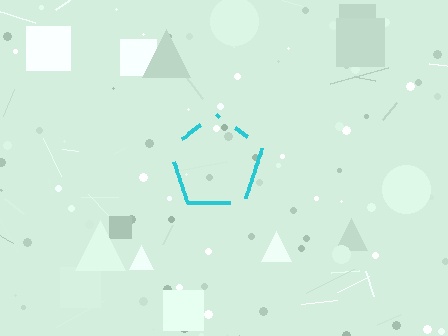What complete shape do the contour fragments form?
The contour fragments form a pentagon.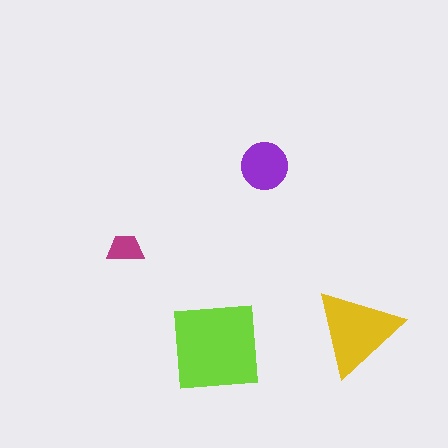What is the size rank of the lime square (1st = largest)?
1st.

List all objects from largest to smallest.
The lime square, the yellow triangle, the purple circle, the magenta trapezoid.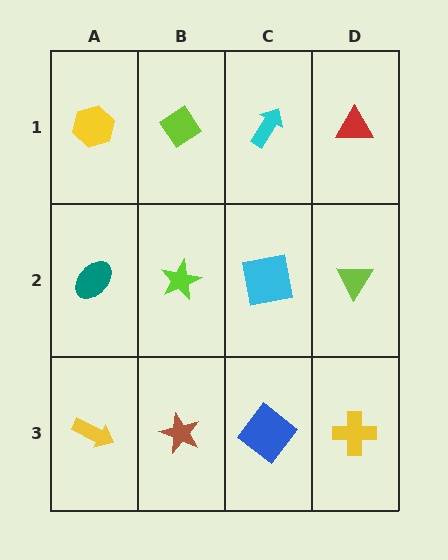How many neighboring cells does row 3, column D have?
2.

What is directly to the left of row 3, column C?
A brown star.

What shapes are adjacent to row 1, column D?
A lime triangle (row 2, column D), a cyan arrow (row 1, column C).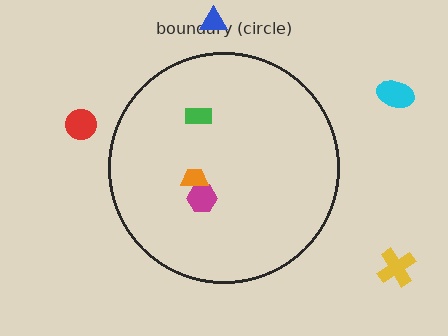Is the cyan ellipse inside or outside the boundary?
Outside.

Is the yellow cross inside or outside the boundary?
Outside.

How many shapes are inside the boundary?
3 inside, 4 outside.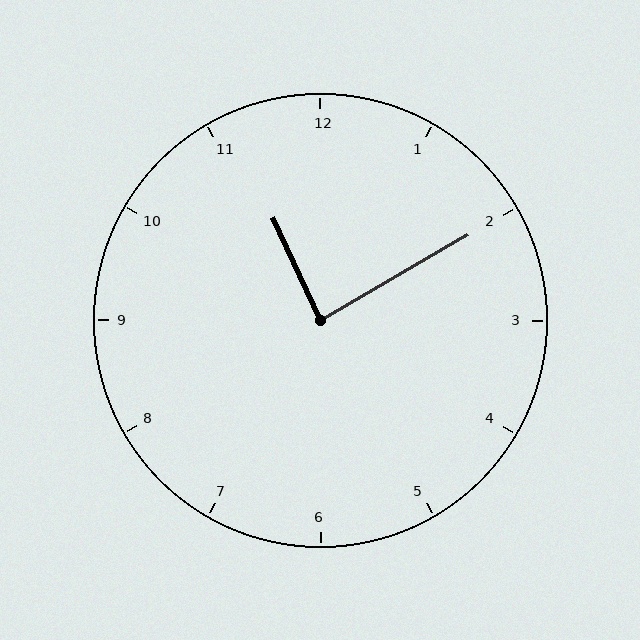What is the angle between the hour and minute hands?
Approximately 85 degrees.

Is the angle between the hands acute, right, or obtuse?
It is right.